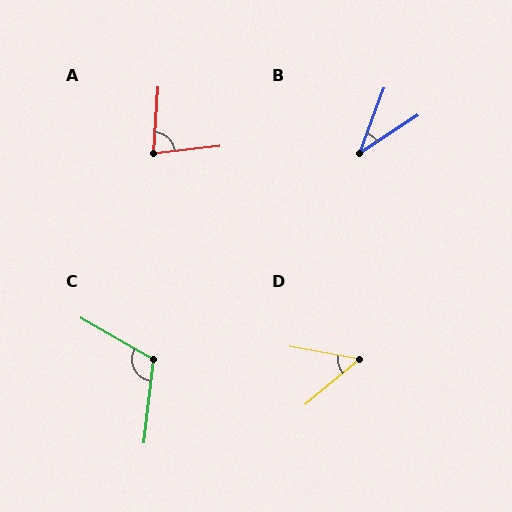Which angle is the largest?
C, at approximately 113 degrees.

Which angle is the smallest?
B, at approximately 36 degrees.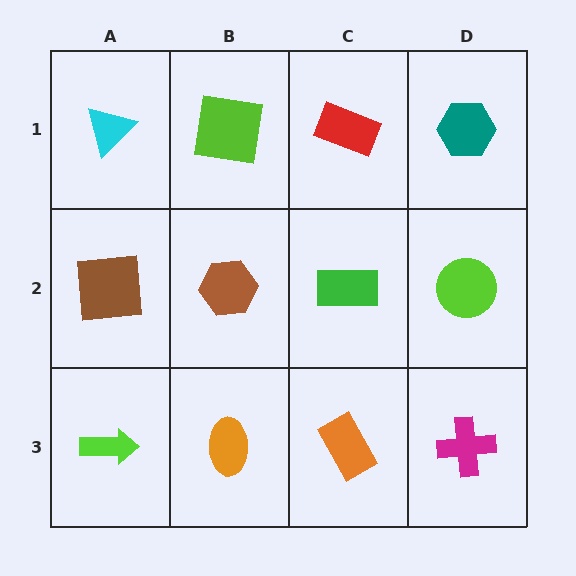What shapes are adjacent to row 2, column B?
A lime square (row 1, column B), an orange ellipse (row 3, column B), a brown square (row 2, column A), a green rectangle (row 2, column C).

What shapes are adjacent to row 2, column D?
A teal hexagon (row 1, column D), a magenta cross (row 3, column D), a green rectangle (row 2, column C).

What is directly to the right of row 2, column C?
A lime circle.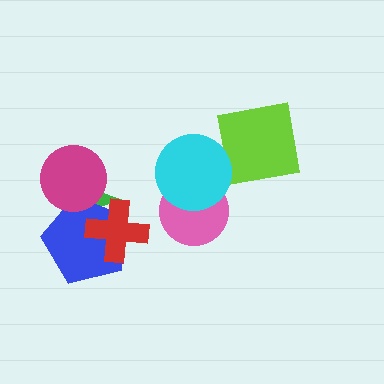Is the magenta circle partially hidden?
No, no other shape covers it.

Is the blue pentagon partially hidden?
Yes, it is partially covered by another shape.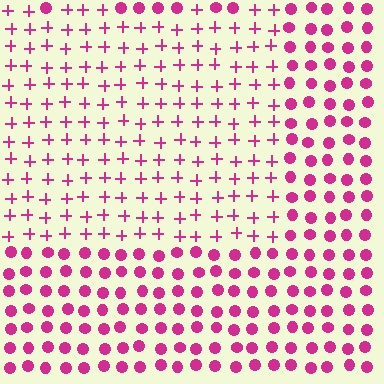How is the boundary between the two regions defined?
The boundary is defined by a change in element shape: plus signs inside vs. circles outside. All elements share the same color and spacing.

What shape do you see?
I see a rectangle.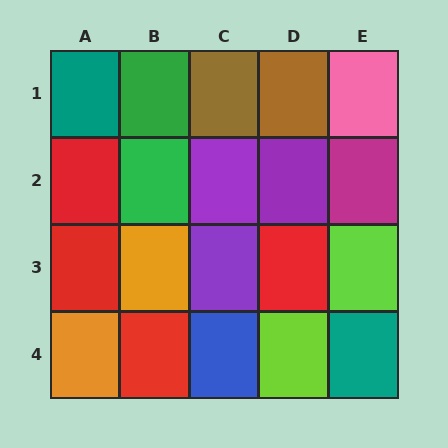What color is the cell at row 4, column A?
Orange.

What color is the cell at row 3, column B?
Orange.